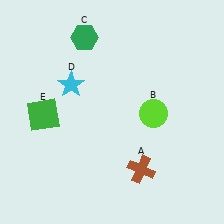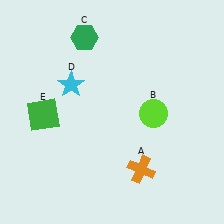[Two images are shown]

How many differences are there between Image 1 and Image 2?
There is 1 difference between the two images.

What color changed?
The cross (A) changed from brown in Image 1 to orange in Image 2.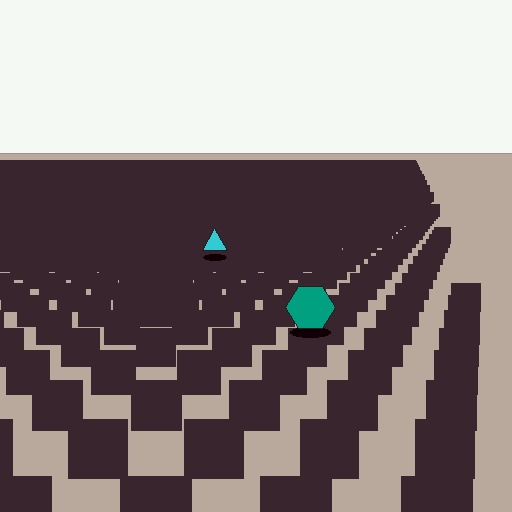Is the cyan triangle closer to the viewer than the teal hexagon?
No. The teal hexagon is closer — you can tell from the texture gradient: the ground texture is coarser near it.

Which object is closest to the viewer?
The teal hexagon is closest. The texture marks near it are larger and more spread out.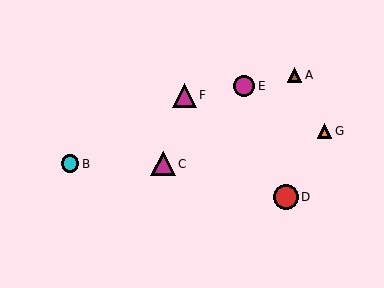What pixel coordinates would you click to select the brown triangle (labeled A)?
Click at (294, 75) to select the brown triangle A.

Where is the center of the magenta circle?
The center of the magenta circle is at (244, 86).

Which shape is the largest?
The red circle (labeled D) is the largest.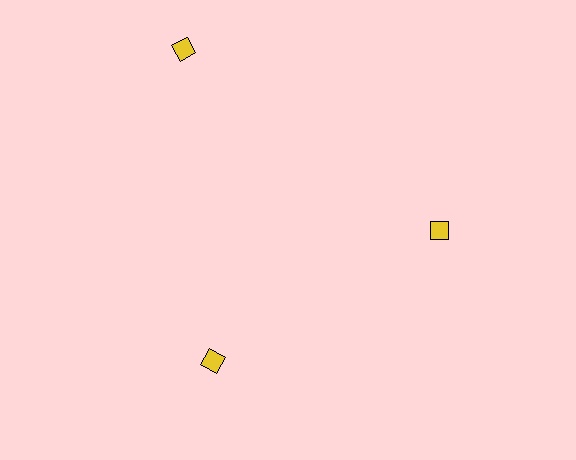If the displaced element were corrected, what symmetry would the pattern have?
It would have 3-fold rotational symmetry — the pattern would map onto itself every 120 degrees.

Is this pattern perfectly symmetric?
No. The 3 yellow diamonds are arranged in a ring, but one element near the 11 o'clock position is pushed outward from the center, breaking the 3-fold rotational symmetry.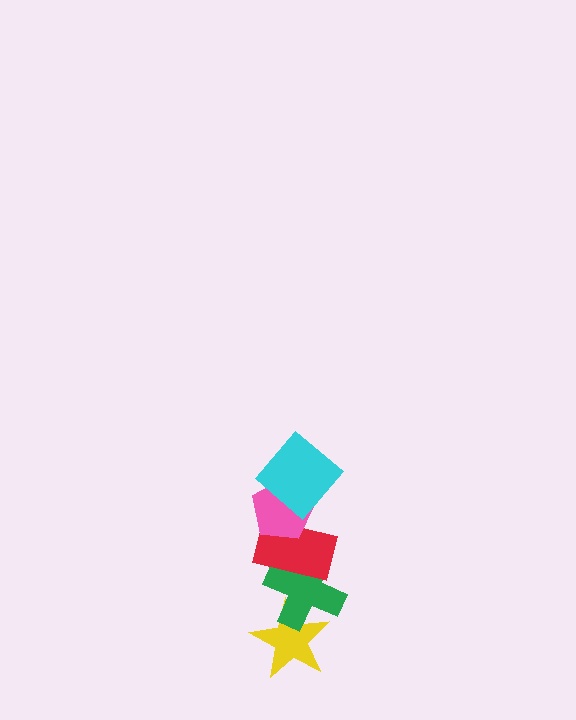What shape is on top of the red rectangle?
The pink pentagon is on top of the red rectangle.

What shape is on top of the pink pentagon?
The cyan diamond is on top of the pink pentagon.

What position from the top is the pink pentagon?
The pink pentagon is 2nd from the top.